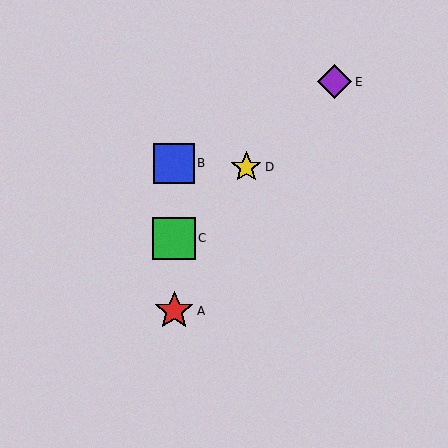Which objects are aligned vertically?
Objects A, B, C are aligned vertically.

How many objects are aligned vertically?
3 objects (A, B, C) are aligned vertically.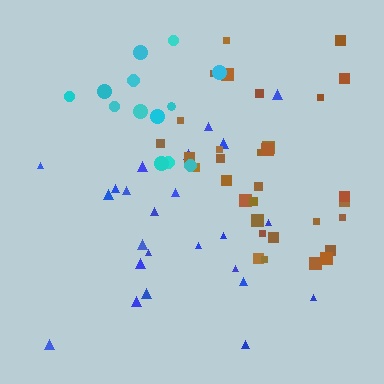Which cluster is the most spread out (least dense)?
Blue.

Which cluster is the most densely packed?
Cyan.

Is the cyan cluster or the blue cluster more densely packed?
Cyan.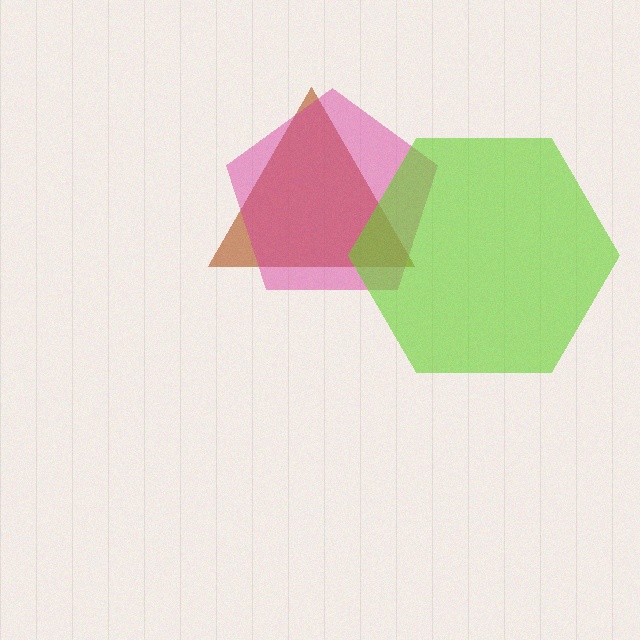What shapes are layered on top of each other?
The layered shapes are: a brown triangle, a magenta pentagon, a lime hexagon.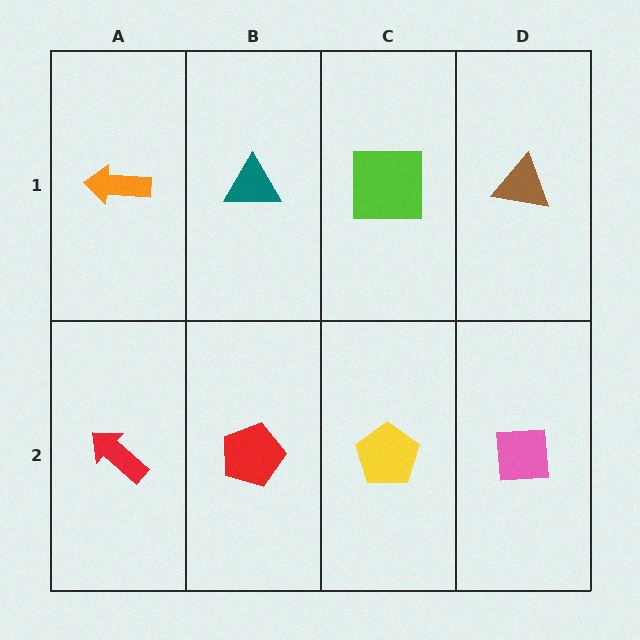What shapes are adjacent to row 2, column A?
An orange arrow (row 1, column A), a red pentagon (row 2, column B).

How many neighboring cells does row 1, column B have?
3.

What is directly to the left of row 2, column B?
A red arrow.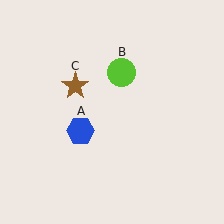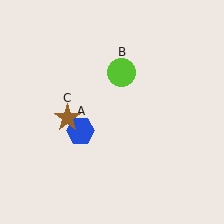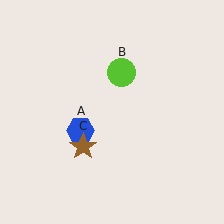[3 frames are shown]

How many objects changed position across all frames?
1 object changed position: brown star (object C).